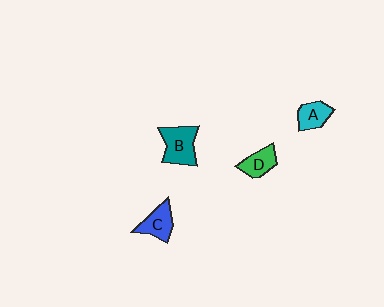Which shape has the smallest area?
Shape A (cyan).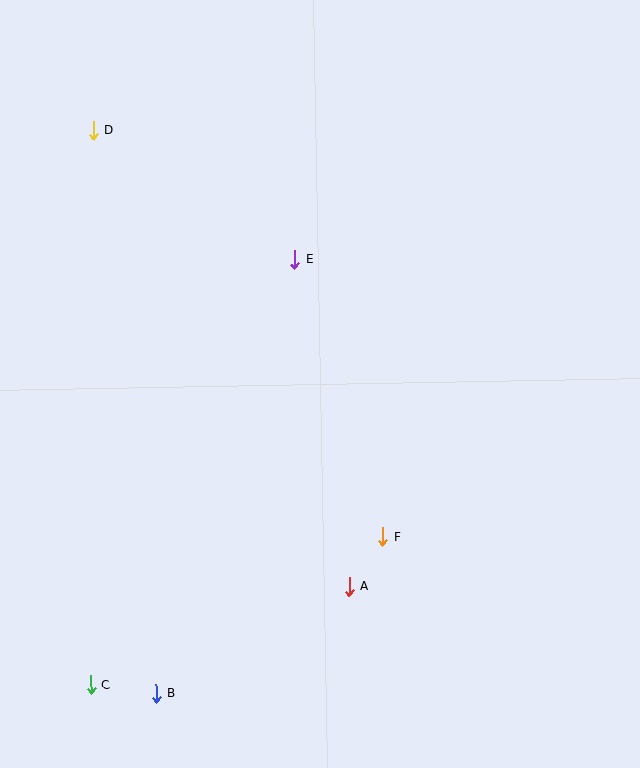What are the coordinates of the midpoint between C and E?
The midpoint between C and E is at (192, 472).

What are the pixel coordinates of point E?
Point E is at (294, 260).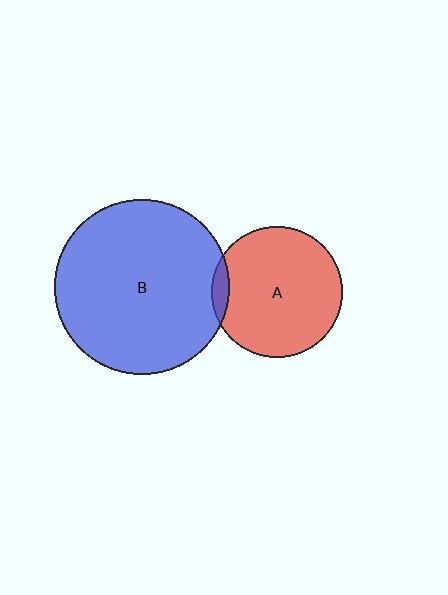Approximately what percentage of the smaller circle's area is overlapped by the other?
Approximately 5%.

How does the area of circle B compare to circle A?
Approximately 1.8 times.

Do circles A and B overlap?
Yes.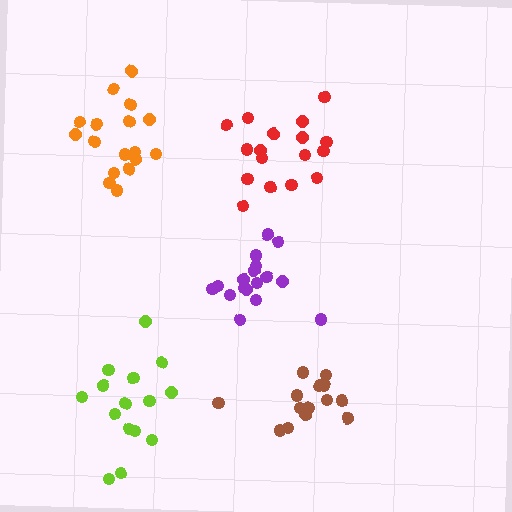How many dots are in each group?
Group 1: 15 dots, Group 2: 17 dots, Group 3: 14 dots, Group 4: 17 dots, Group 5: 17 dots (80 total).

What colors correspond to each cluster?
The clusters are colored: lime, orange, brown, red, purple.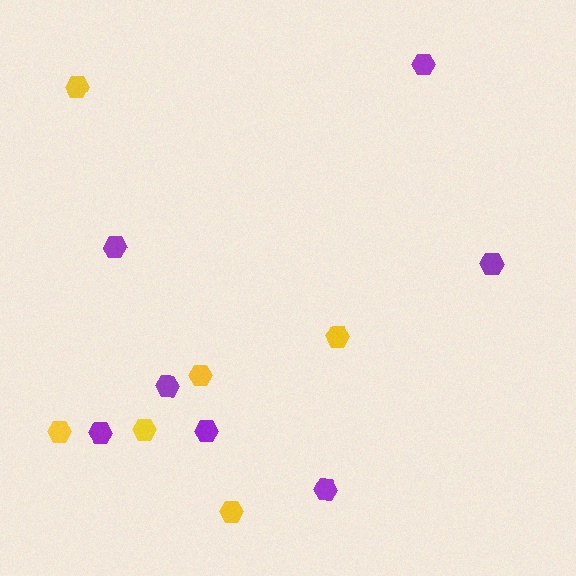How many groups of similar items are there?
There are 2 groups: one group of yellow hexagons (6) and one group of purple hexagons (7).